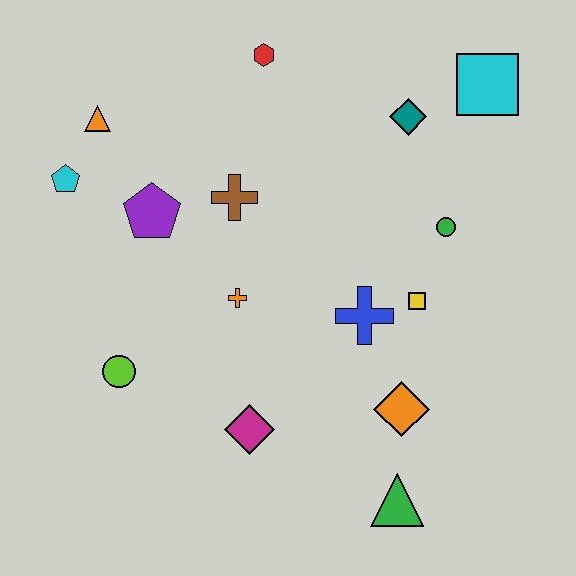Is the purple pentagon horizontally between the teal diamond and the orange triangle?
Yes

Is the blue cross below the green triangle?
No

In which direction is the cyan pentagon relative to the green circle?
The cyan pentagon is to the left of the green circle.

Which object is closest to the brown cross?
The purple pentagon is closest to the brown cross.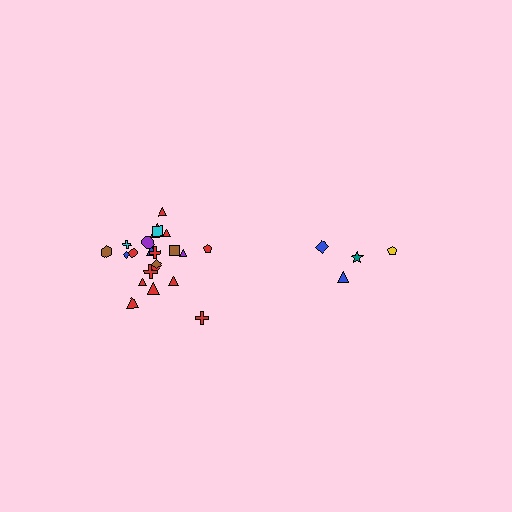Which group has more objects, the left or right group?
The left group.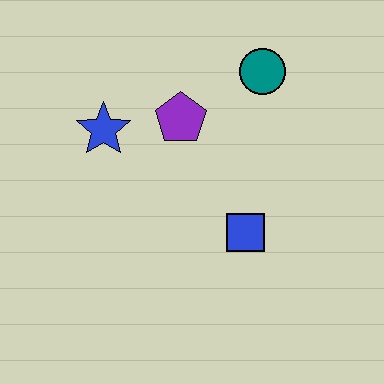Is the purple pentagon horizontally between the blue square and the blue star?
Yes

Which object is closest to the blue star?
The purple pentagon is closest to the blue star.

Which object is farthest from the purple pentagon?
The blue square is farthest from the purple pentagon.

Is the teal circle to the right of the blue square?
Yes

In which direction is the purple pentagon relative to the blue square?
The purple pentagon is above the blue square.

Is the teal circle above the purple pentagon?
Yes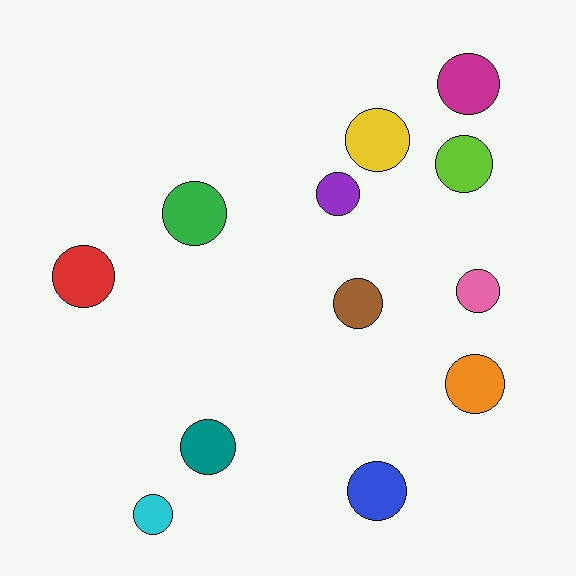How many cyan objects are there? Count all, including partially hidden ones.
There is 1 cyan object.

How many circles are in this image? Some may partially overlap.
There are 12 circles.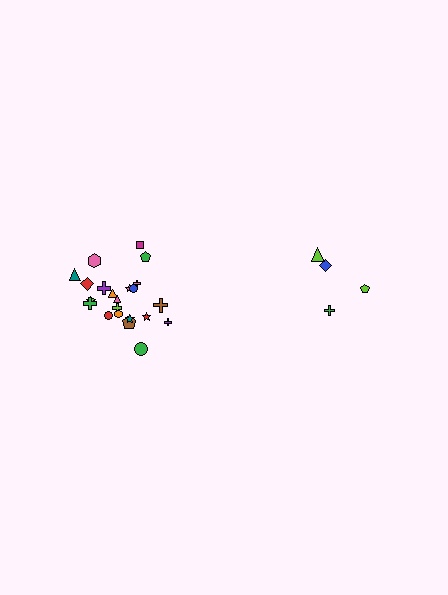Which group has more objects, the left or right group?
The left group.